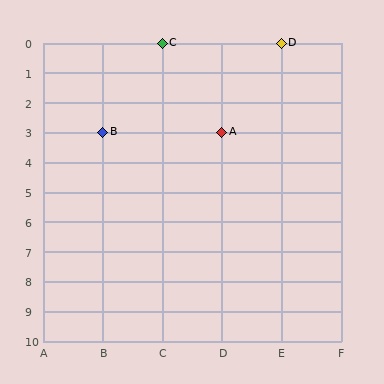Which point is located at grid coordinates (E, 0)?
Point D is at (E, 0).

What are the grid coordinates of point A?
Point A is at grid coordinates (D, 3).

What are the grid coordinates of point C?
Point C is at grid coordinates (C, 0).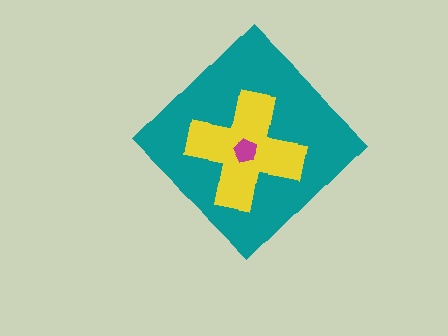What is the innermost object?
The magenta pentagon.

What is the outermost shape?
The teal diamond.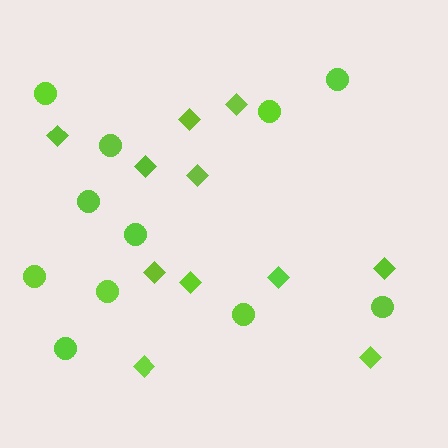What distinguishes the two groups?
There are 2 groups: one group of diamonds (11) and one group of circles (11).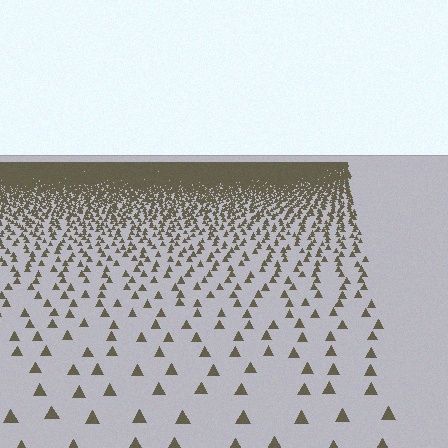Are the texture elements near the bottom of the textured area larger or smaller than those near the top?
Larger. Near the bottom, elements are closer to the viewer and appear at a bigger on-screen size.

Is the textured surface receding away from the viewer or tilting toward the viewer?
The surface is receding away from the viewer. Texture elements get smaller and denser toward the top.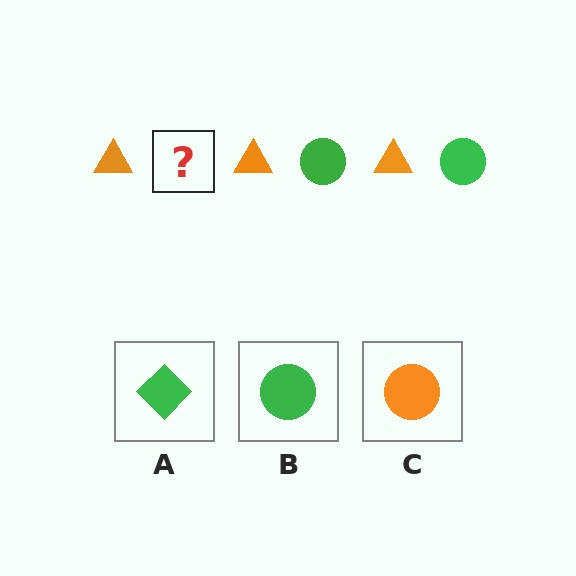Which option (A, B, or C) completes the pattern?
B.